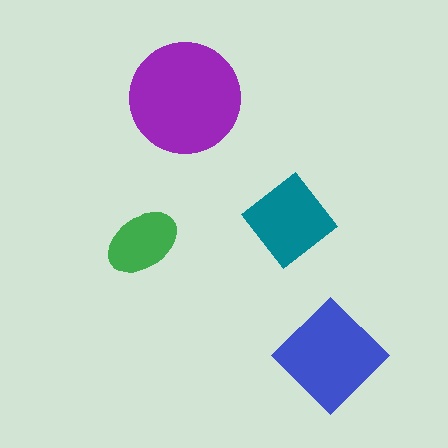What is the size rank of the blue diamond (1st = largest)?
2nd.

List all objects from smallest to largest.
The green ellipse, the teal diamond, the blue diamond, the purple circle.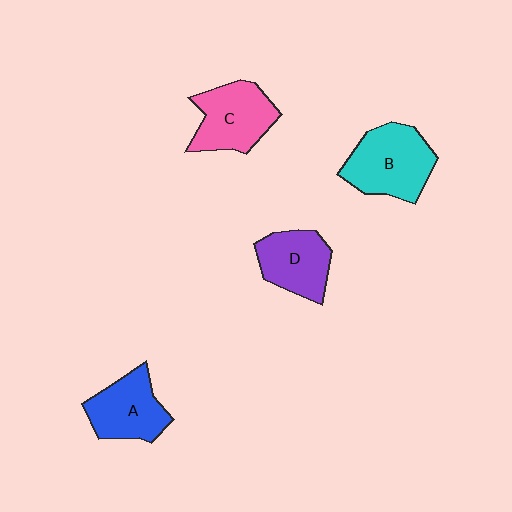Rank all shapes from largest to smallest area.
From largest to smallest: B (cyan), C (pink), A (blue), D (purple).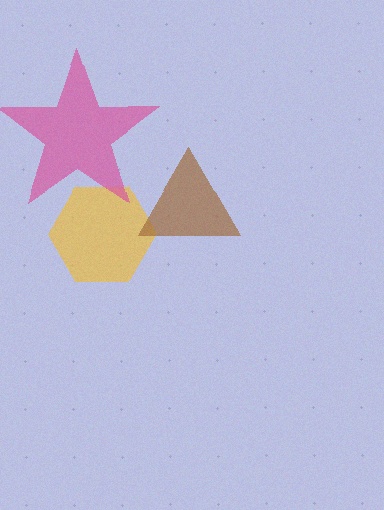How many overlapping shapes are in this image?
There are 3 overlapping shapes in the image.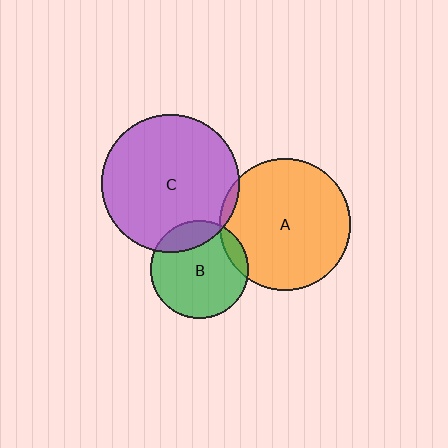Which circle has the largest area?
Circle C (purple).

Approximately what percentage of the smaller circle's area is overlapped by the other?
Approximately 10%.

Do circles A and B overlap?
Yes.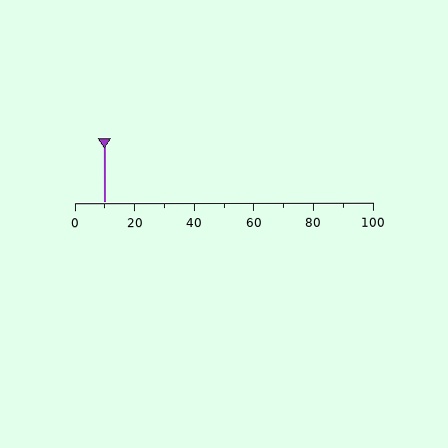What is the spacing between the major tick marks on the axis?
The major ticks are spaced 20 apart.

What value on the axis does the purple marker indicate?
The marker indicates approximately 10.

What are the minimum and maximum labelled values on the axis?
The axis runs from 0 to 100.